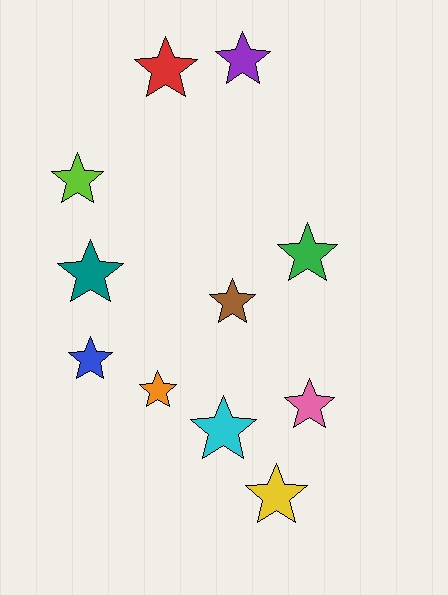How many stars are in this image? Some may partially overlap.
There are 11 stars.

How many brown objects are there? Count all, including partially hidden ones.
There is 1 brown object.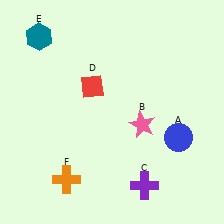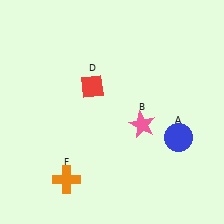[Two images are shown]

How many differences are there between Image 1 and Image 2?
There are 2 differences between the two images.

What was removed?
The teal hexagon (E), the purple cross (C) were removed in Image 2.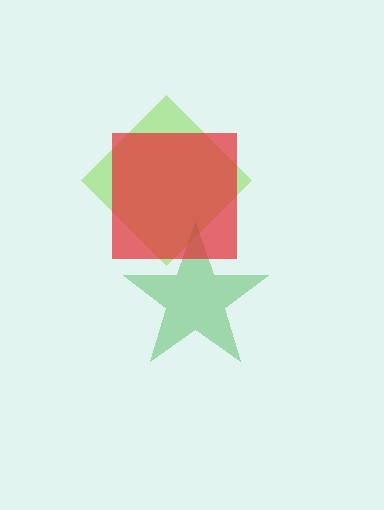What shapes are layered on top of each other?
The layered shapes are: a lime diamond, a green star, a red square.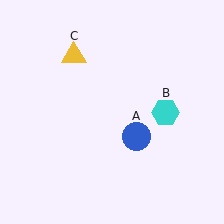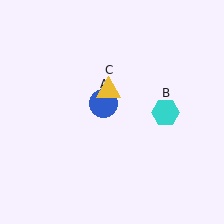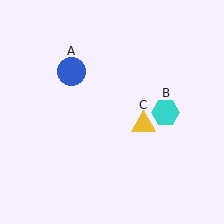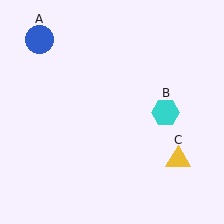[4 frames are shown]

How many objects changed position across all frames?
2 objects changed position: blue circle (object A), yellow triangle (object C).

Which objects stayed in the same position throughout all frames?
Cyan hexagon (object B) remained stationary.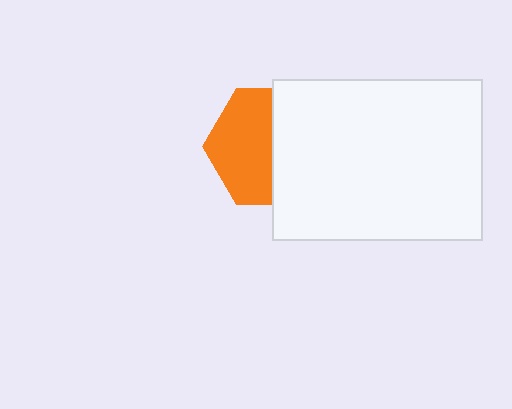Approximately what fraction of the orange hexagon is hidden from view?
Roughly 49% of the orange hexagon is hidden behind the white rectangle.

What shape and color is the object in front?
The object in front is a white rectangle.